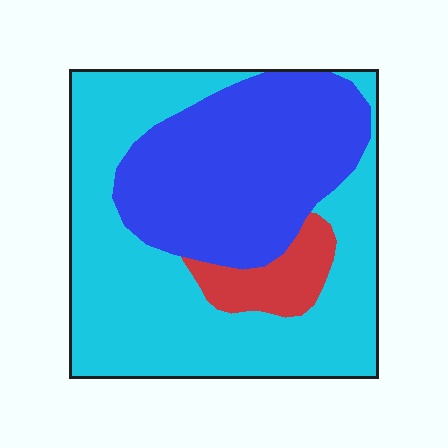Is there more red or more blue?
Blue.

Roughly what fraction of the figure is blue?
Blue takes up between a third and a half of the figure.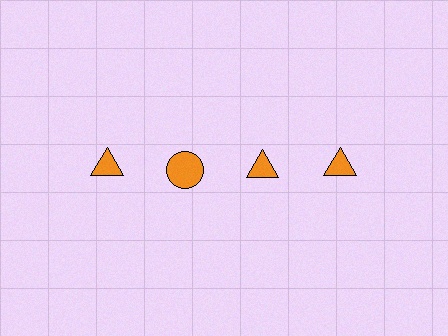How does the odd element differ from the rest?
It has a different shape: circle instead of triangle.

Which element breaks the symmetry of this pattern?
The orange circle in the top row, second from left column breaks the symmetry. All other shapes are orange triangles.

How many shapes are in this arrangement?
There are 4 shapes arranged in a grid pattern.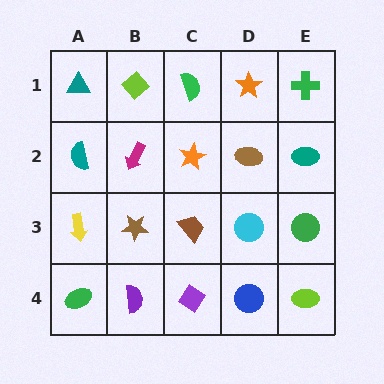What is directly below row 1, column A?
A teal semicircle.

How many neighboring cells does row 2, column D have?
4.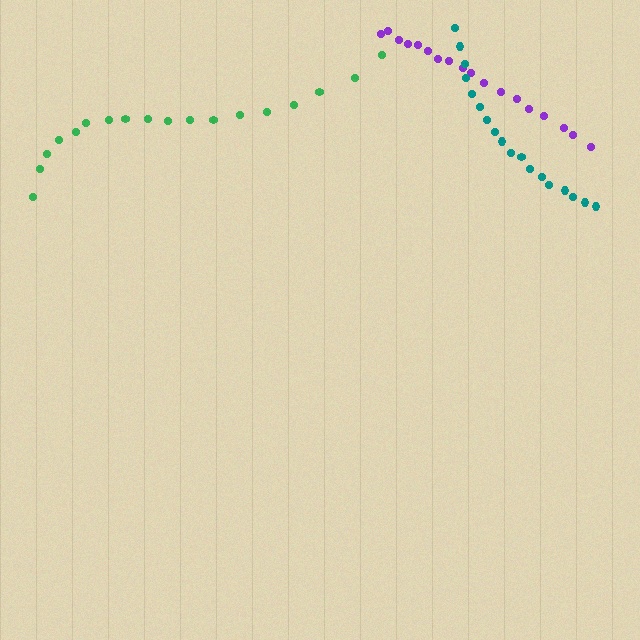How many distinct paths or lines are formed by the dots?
There are 3 distinct paths.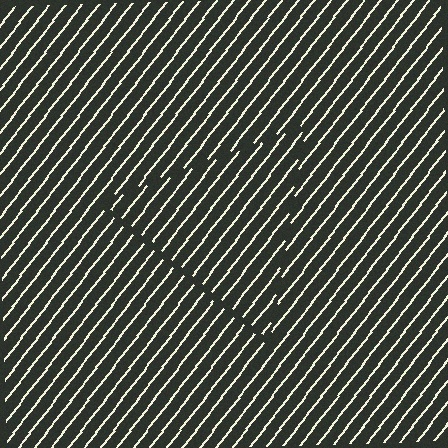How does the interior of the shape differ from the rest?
The interior of the shape contains the same grating, shifted by half a period — the contour is defined by the phase discontinuity where line-ends from the inner and outer gratings abut.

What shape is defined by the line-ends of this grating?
An illusory triangle. The interior of the shape contains the same grating, shifted by half a period — the contour is defined by the phase discontinuity where line-ends from the inner and outer gratings abut.